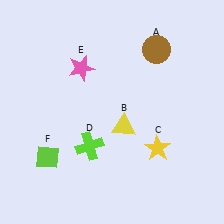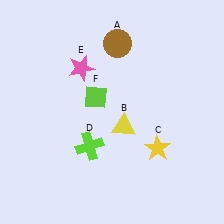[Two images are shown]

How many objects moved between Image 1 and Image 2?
2 objects moved between the two images.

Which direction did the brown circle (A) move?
The brown circle (A) moved left.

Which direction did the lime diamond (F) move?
The lime diamond (F) moved up.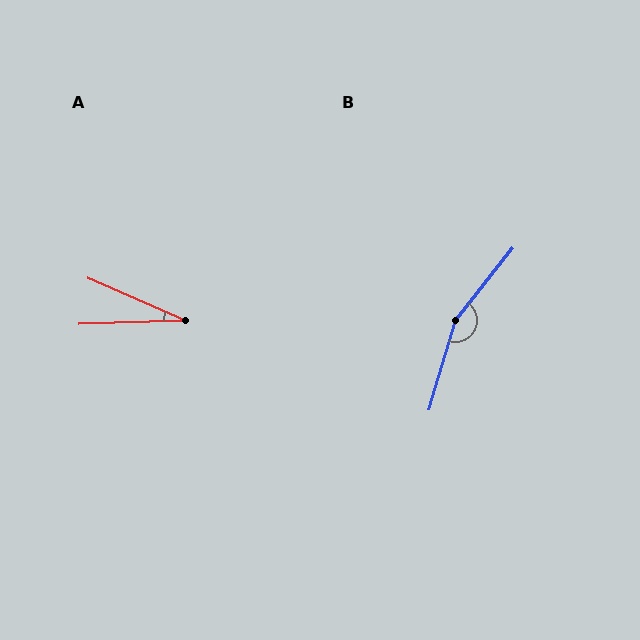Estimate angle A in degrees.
Approximately 26 degrees.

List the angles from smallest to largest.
A (26°), B (158°).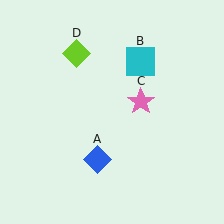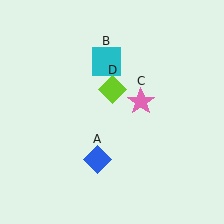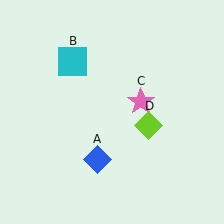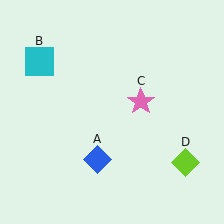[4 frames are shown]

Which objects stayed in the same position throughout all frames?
Blue diamond (object A) and pink star (object C) remained stationary.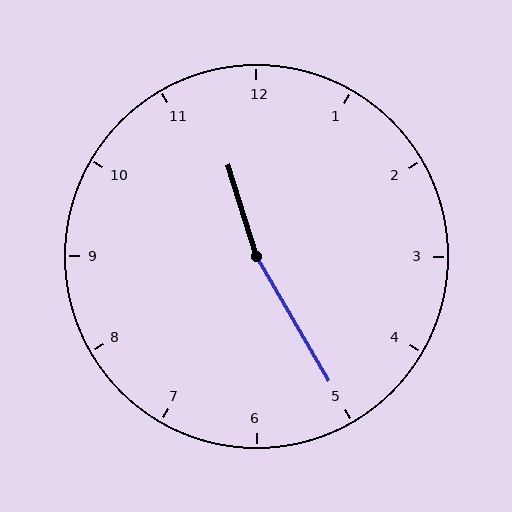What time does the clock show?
11:25.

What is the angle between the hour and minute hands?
Approximately 168 degrees.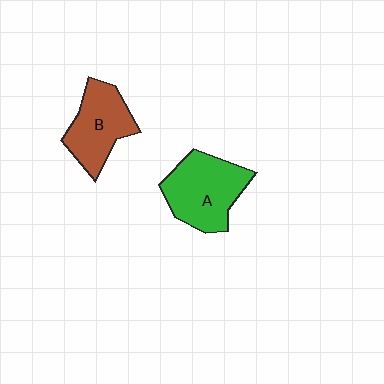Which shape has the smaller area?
Shape B (brown).